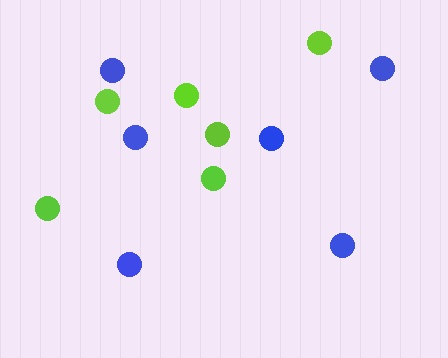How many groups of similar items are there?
There are 2 groups: one group of blue circles (6) and one group of lime circles (6).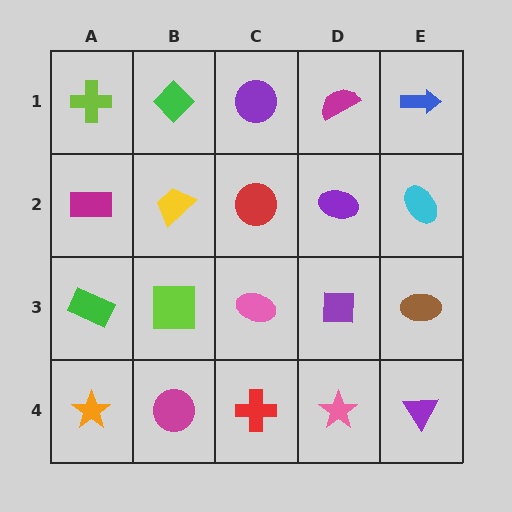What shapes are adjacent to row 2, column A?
A lime cross (row 1, column A), a green rectangle (row 3, column A), a yellow trapezoid (row 2, column B).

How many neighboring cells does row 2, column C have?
4.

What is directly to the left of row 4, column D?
A red cross.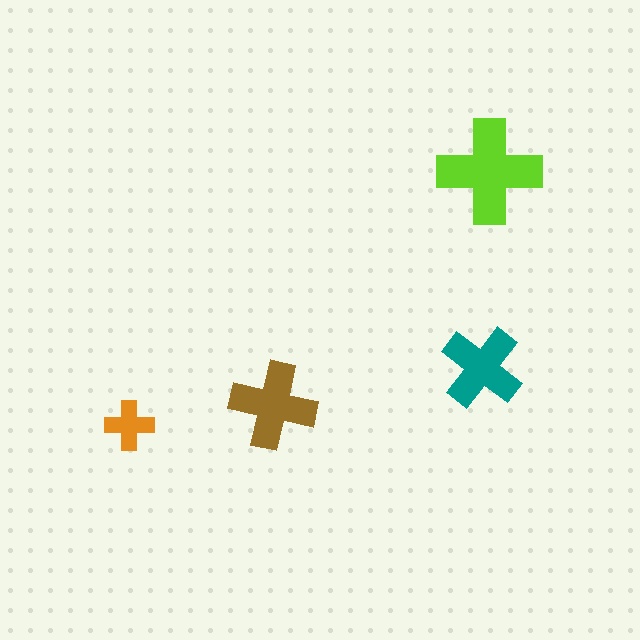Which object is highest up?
The lime cross is topmost.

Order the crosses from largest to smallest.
the lime one, the brown one, the teal one, the orange one.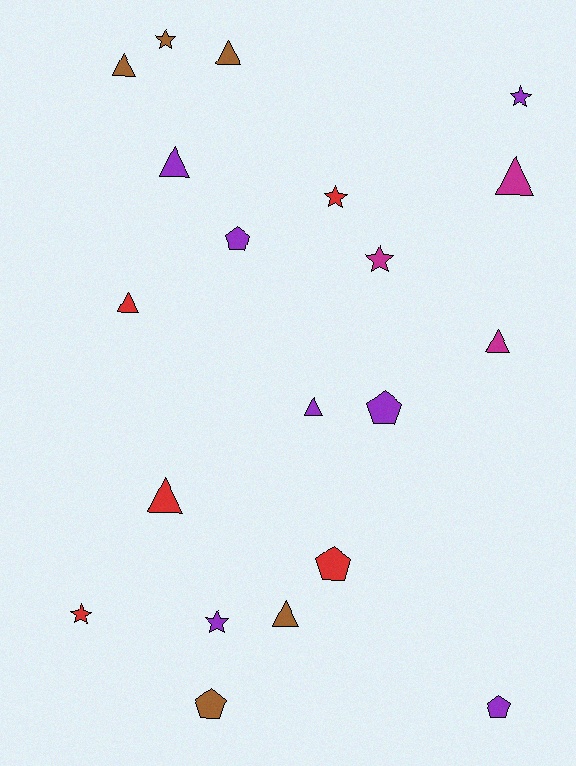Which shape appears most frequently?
Triangle, with 9 objects.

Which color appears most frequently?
Purple, with 7 objects.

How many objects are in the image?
There are 20 objects.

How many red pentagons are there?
There is 1 red pentagon.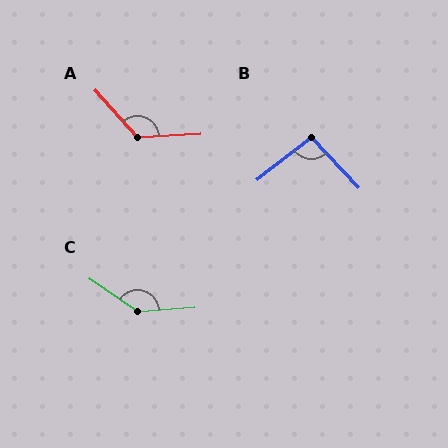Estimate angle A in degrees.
Approximately 128 degrees.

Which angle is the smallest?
B, at approximately 95 degrees.